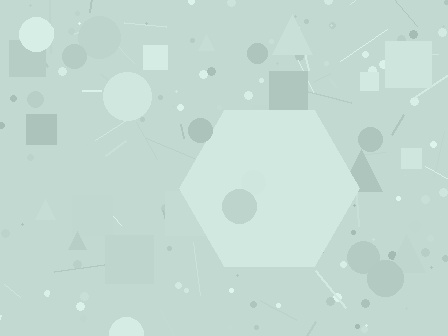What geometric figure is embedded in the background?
A hexagon is embedded in the background.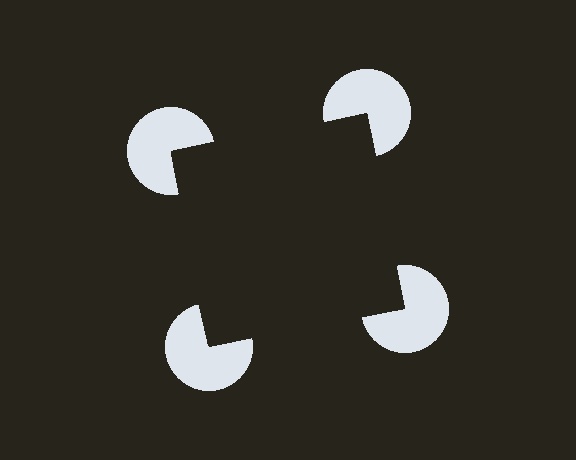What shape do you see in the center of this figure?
An illusory square — its edges are inferred from the aligned wedge cuts in the pac-man discs, not physically drawn.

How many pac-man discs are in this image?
There are 4 — one at each vertex of the illusory square.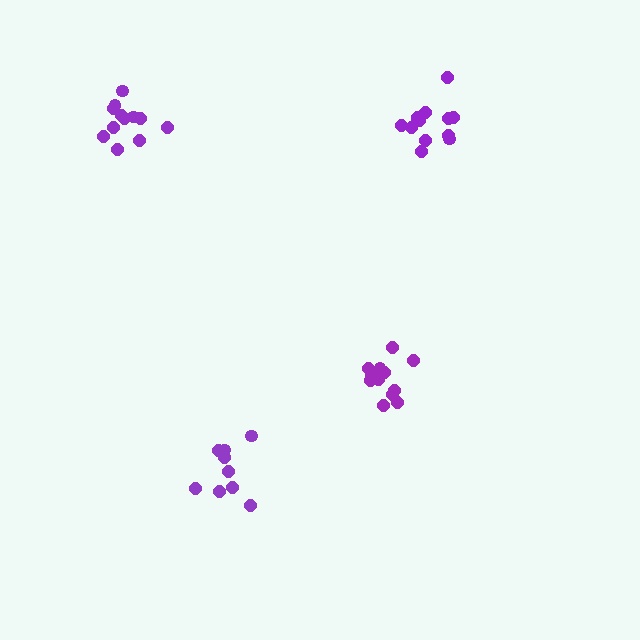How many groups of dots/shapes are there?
There are 4 groups.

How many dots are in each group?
Group 1: 13 dots, Group 2: 12 dots, Group 3: 9 dots, Group 4: 13 dots (47 total).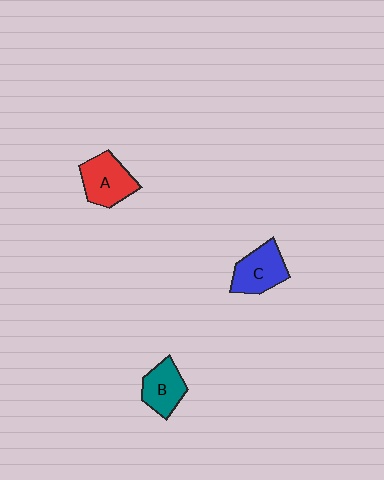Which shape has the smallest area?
Shape B (teal).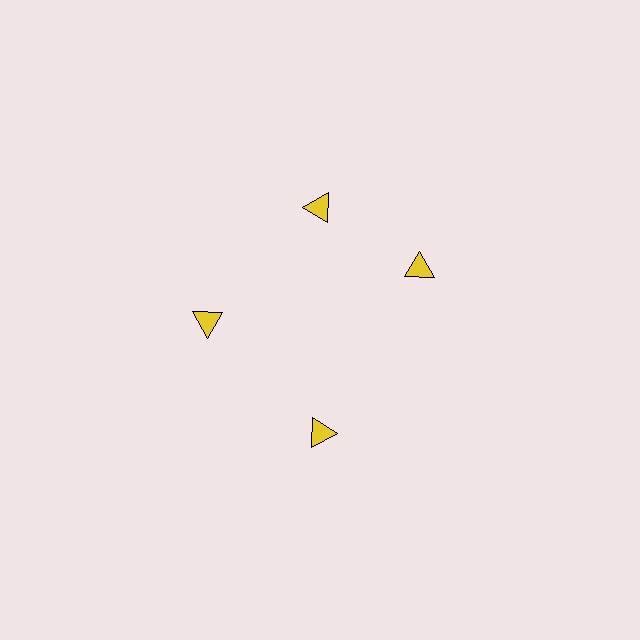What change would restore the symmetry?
The symmetry would be restored by rotating it back into even spacing with its neighbors so that all 4 triangles sit at equal angles and equal distance from the center.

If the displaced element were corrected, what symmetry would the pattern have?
It would have 4-fold rotational symmetry — the pattern would map onto itself every 90 degrees.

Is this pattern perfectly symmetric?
No. The 4 yellow triangles are arranged in a ring, but one element near the 3 o'clock position is rotated out of alignment along the ring, breaking the 4-fold rotational symmetry.